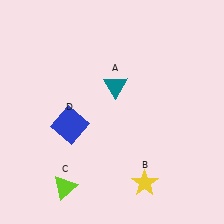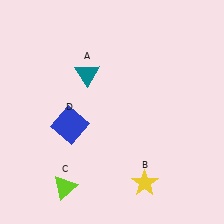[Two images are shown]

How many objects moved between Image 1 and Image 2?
1 object moved between the two images.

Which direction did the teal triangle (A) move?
The teal triangle (A) moved left.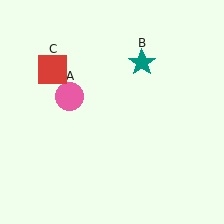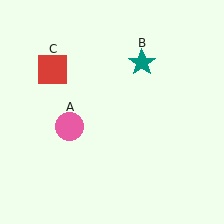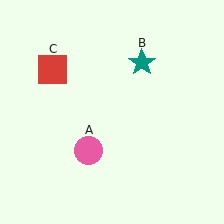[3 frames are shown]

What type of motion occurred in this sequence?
The pink circle (object A) rotated counterclockwise around the center of the scene.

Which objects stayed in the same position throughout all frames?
Teal star (object B) and red square (object C) remained stationary.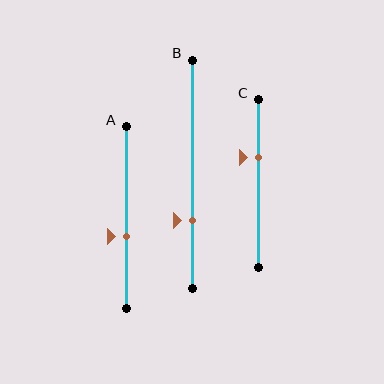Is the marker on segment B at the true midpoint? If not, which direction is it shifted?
No, the marker on segment B is shifted downward by about 20% of the segment length.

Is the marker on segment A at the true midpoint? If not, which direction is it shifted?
No, the marker on segment A is shifted downward by about 10% of the segment length.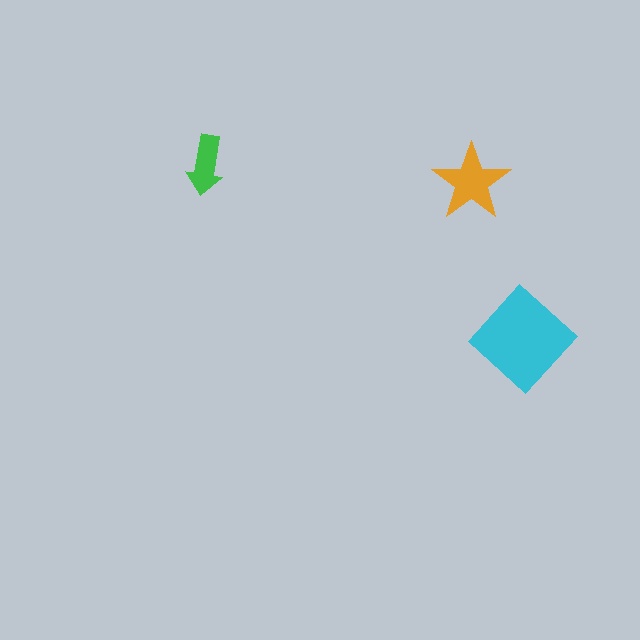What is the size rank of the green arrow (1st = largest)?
3rd.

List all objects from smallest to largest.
The green arrow, the orange star, the cyan diamond.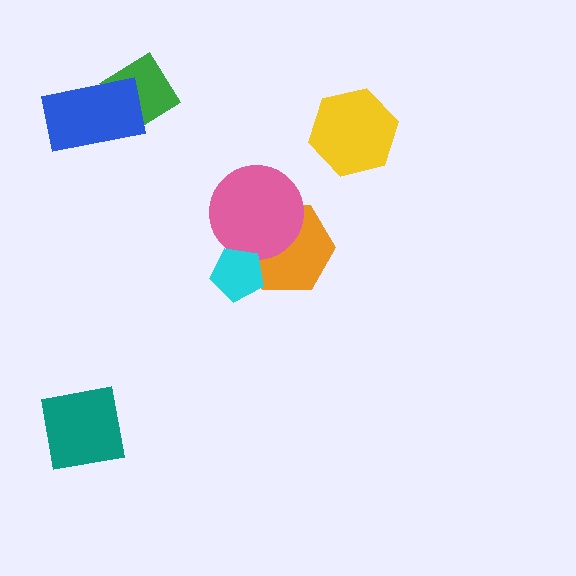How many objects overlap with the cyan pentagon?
2 objects overlap with the cyan pentagon.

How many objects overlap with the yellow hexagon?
0 objects overlap with the yellow hexagon.